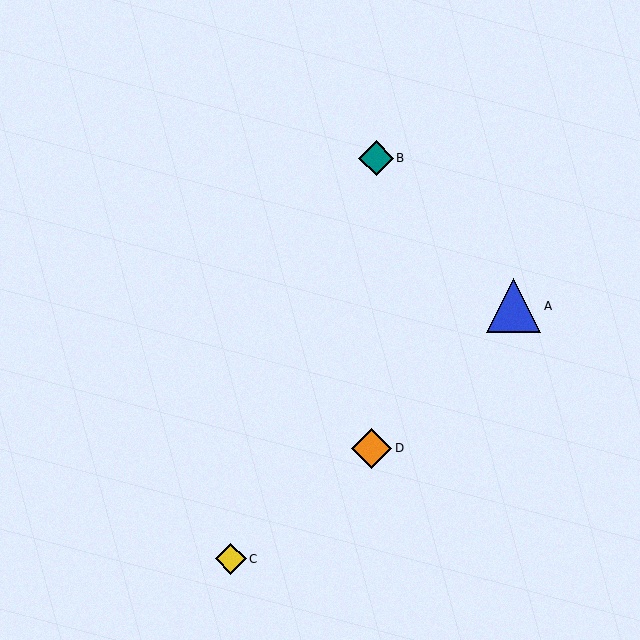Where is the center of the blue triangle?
The center of the blue triangle is at (514, 306).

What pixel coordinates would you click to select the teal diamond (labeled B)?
Click at (376, 158) to select the teal diamond B.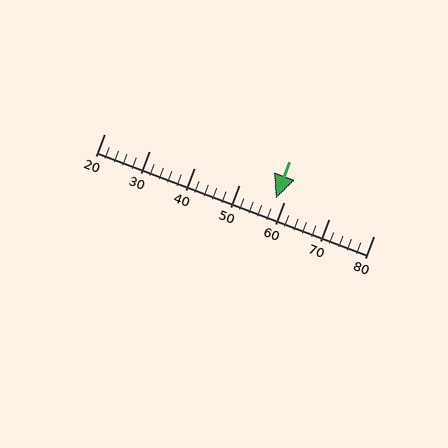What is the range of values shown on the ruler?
The ruler shows values from 20 to 80.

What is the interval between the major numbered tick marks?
The major tick marks are spaced 10 units apart.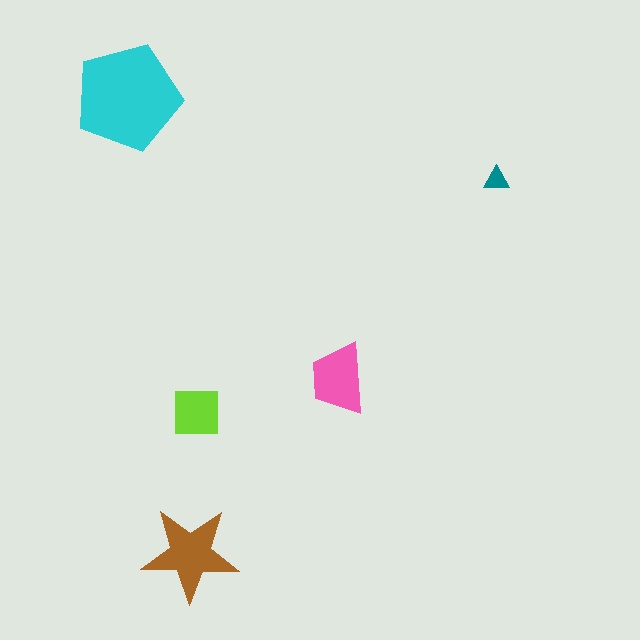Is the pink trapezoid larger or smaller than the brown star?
Smaller.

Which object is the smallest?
The teal triangle.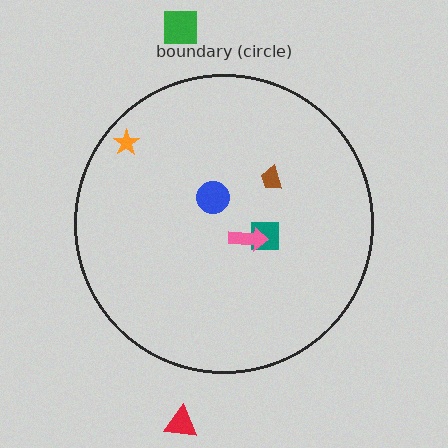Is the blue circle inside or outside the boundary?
Inside.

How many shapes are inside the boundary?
5 inside, 2 outside.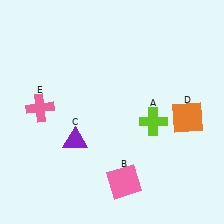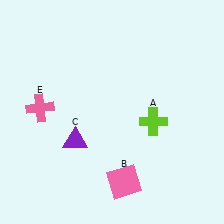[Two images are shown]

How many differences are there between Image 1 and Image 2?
There is 1 difference between the two images.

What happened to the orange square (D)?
The orange square (D) was removed in Image 2. It was in the bottom-right area of Image 1.